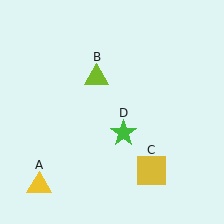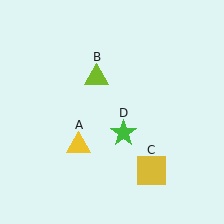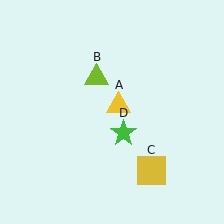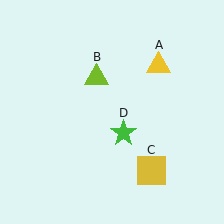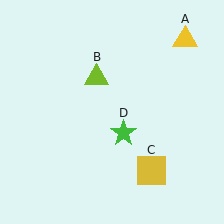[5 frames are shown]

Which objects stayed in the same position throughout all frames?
Lime triangle (object B) and yellow square (object C) and green star (object D) remained stationary.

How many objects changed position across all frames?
1 object changed position: yellow triangle (object A).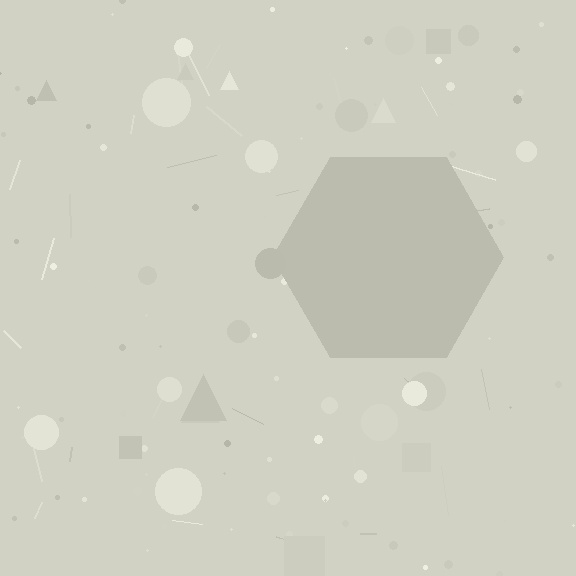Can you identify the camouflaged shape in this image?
The camouflaged shape is a hexagon.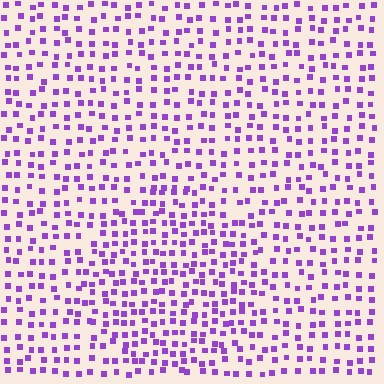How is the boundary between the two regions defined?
The boundary is defined by a change in element density (approximately 1.5x ratio). All elements are the same color, size, and shape.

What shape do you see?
I see a circle.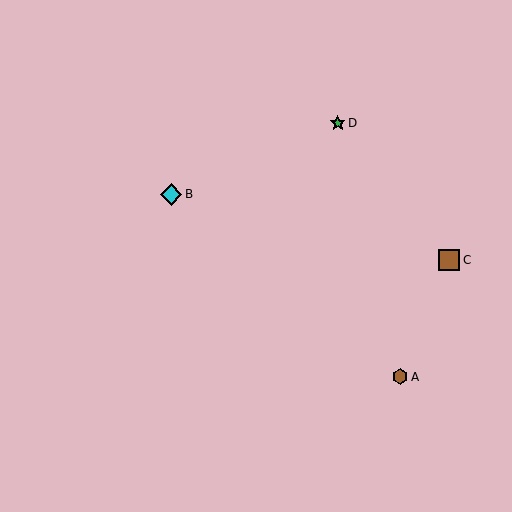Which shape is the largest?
The brown square (labeled C) is the largest.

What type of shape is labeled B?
Shape B is a cyan diamond.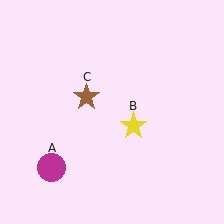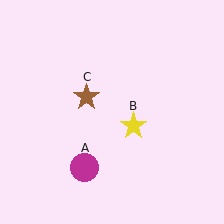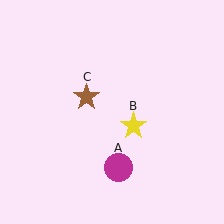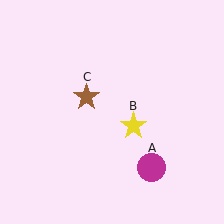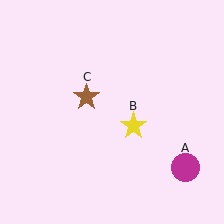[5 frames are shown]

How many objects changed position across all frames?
1 object changed position: magenta circle (object A).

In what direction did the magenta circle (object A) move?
The magenta circle (object A) moved right.